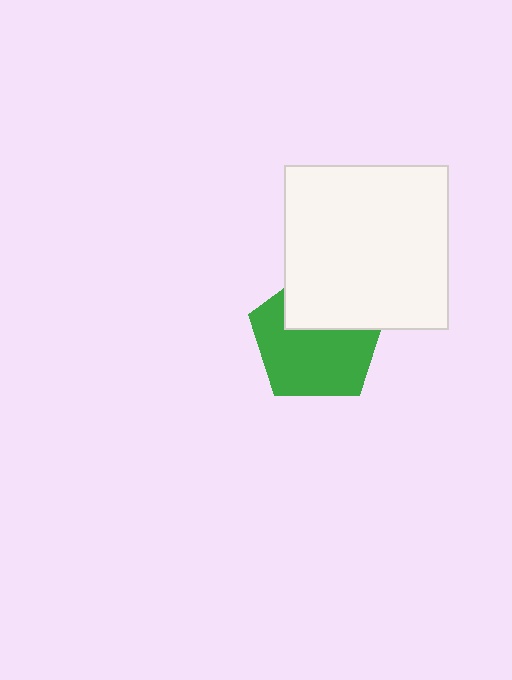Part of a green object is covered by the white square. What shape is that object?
It is a pentagon.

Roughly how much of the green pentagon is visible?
About half of it is visible (roughly 64%).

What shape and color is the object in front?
The object in front is a white square.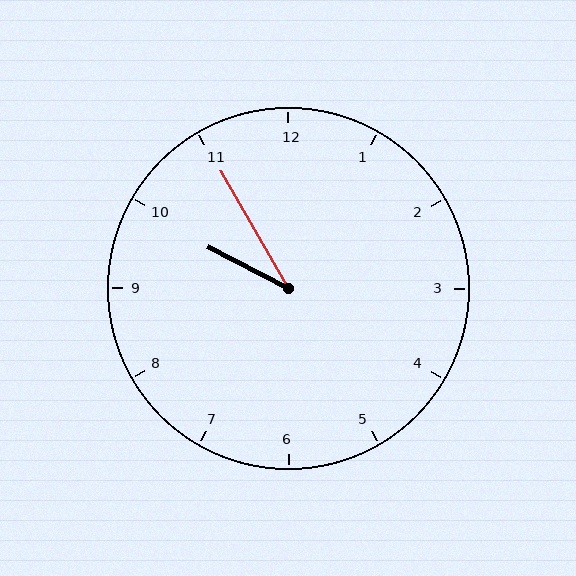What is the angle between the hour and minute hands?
Approximately 32 degrees.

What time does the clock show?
9:55.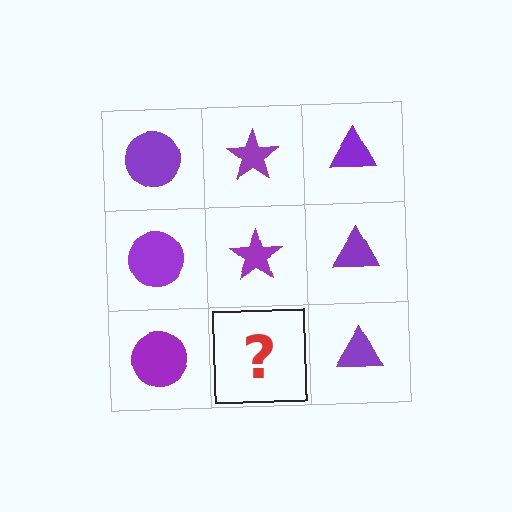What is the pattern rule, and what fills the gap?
The rule is that each column has a consistent shape. The gap should be filled with a purple star.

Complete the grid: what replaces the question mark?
The question mark should be replaced with a purple star.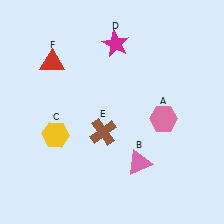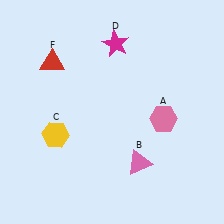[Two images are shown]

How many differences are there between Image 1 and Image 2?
There is 1 difference between the two images.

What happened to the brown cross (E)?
The brown cross (E) was removed in Image 2. It was in the bottom-left area of Image 1.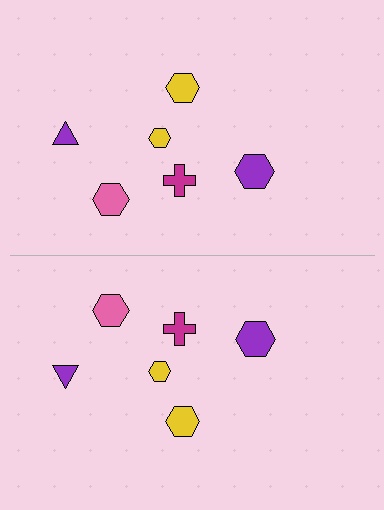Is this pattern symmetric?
Yes, this pattern has bilateral (reflection) symmetry.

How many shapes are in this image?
There are 12 shapes in this image.